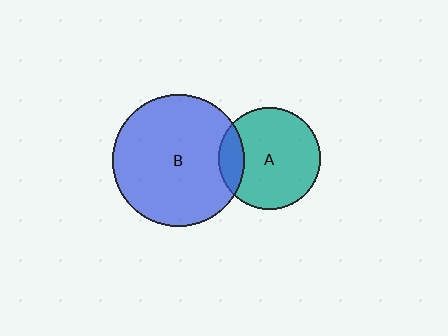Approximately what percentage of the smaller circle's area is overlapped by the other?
Approximately 15%.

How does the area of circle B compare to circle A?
Approximately 1.7 times.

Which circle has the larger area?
Circle B (blue).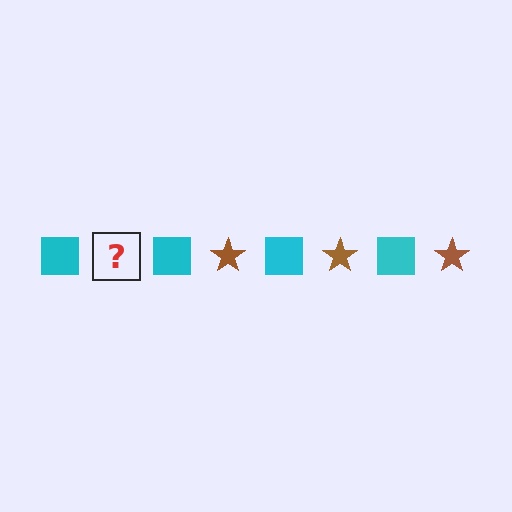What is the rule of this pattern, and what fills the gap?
The rule is that the pattern alternates between cyan square and brown star. The gap should be filled with a brown star.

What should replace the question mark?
The question mark should be replaced with a brown star.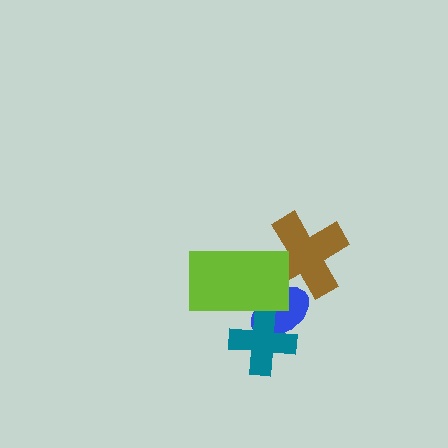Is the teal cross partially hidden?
Yes, it is partially covered by another shape.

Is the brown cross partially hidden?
Yes, it is partially covered by another shape.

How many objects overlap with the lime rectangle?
3 objects overlap with the lime rectangle.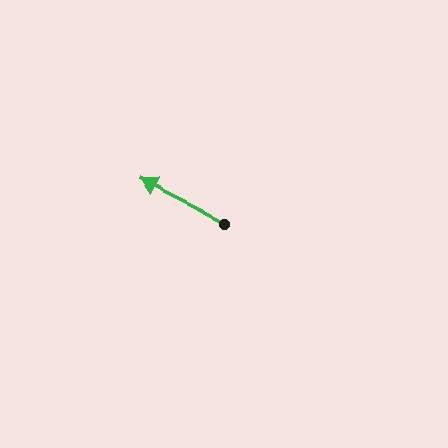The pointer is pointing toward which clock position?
Roughly 10 o'clock.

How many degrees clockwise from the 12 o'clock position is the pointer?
Approximately 297 degrees.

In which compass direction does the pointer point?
Northwest.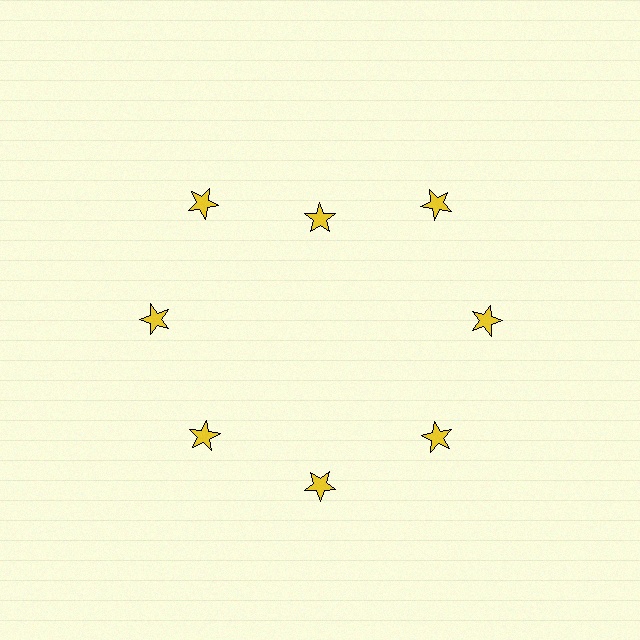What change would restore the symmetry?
The symmetry would be restored by moving it outward, back onto the ring so that all 8 stars sit at equal angles and equal distance from the center.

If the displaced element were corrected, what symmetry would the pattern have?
It would have 8-fold rotational symmetry — the pattern would map onto itself every 45 degrees.